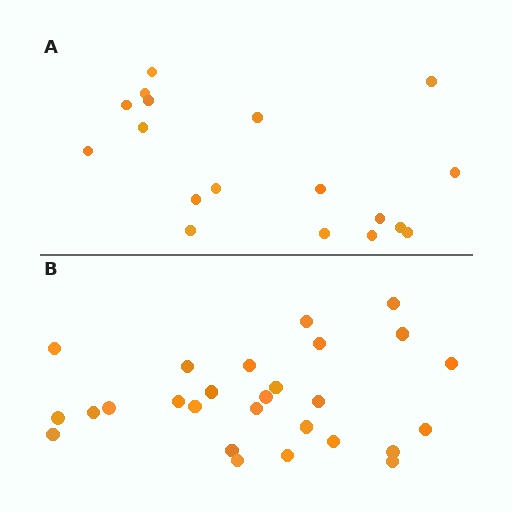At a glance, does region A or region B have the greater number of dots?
Region B (the bottom region) has more dots.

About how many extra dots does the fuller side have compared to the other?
Region B has roughly 8 or so more dots than region A.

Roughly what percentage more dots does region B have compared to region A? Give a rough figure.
About 50% more.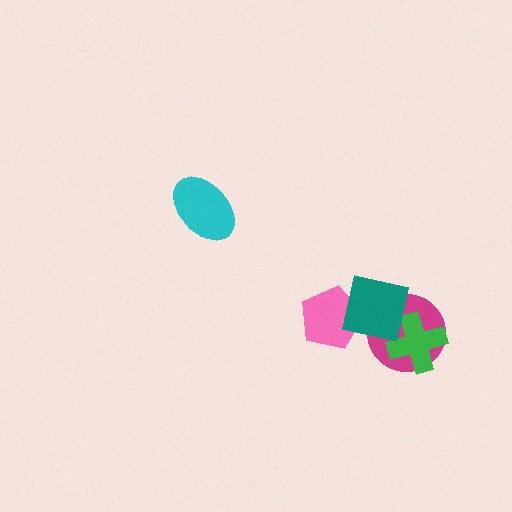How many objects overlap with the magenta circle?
2 objects overlap with the magenta circle.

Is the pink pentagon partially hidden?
Yes, it is partially covered by another shape.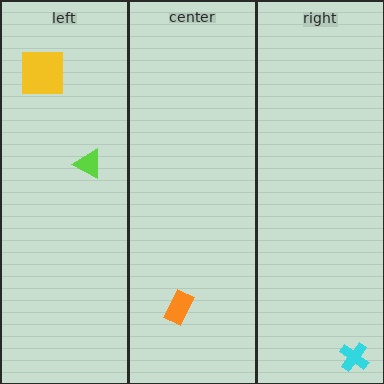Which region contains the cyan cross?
The right region.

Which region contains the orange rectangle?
The center region.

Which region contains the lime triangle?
The left region.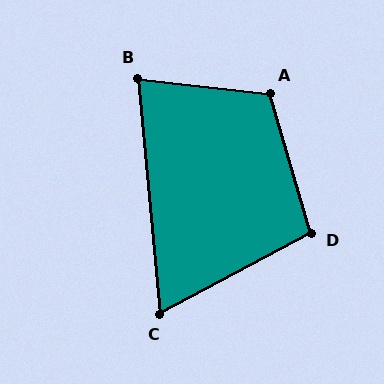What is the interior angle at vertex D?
Approximately 102 degrees (obtuse).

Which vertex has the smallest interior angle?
C, at approximately 67 degrees.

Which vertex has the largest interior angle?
A, at approximately 113 degrees.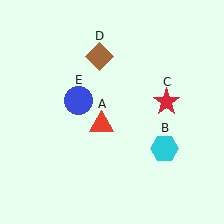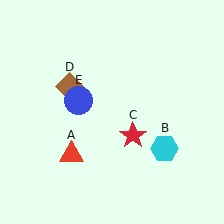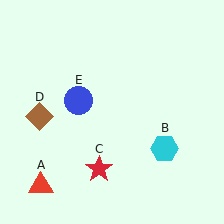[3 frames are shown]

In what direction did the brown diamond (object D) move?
The brown diamond (object D) moved down and to the left.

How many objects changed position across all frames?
3 objects changed position: red triangle (object A), red star (object C), brown diamond (object D).